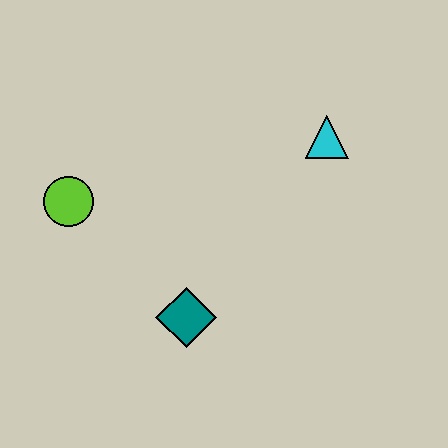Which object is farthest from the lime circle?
The cyan triangle is farthest from the lime circle.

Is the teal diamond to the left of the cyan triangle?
Yes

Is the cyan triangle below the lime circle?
No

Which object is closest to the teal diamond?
The lime circle is closest to the teal diamond.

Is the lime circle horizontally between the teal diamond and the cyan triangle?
No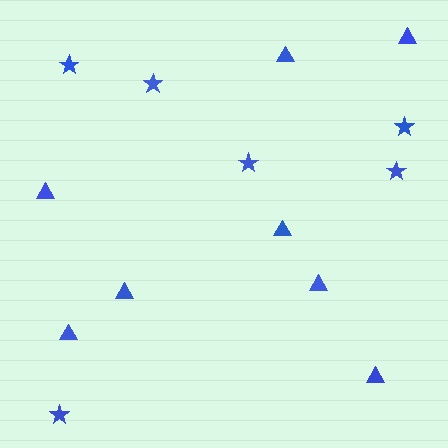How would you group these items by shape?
There are 2 groups: one group of triangles (8) and one group of stars (6).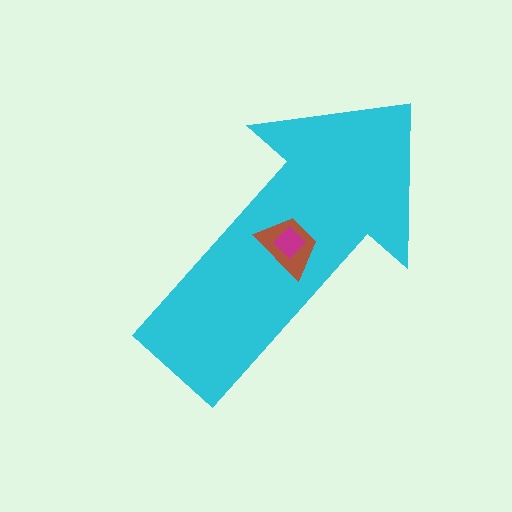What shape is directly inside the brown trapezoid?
The magenta diamond.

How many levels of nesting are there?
3.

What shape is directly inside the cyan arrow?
The brown trapezoid.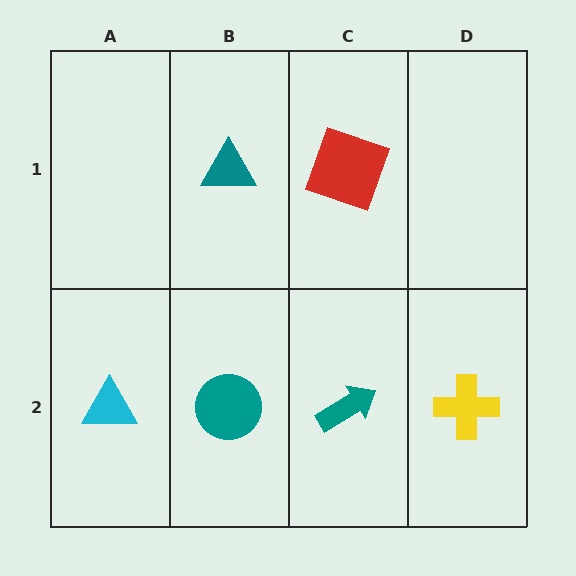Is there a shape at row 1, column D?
No, that cell is empty.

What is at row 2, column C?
A teal arrow.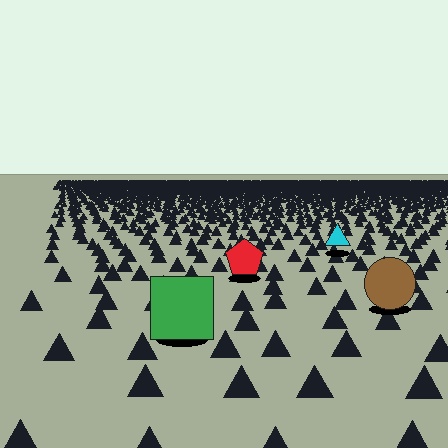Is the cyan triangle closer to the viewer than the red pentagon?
No. The red pentagon is closer — you can tell from the texture gradient: the ground texture is coarser near it.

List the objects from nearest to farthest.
From nearest to farthest: the green square, the brown circle, the red pentagon, the cyan triangle.